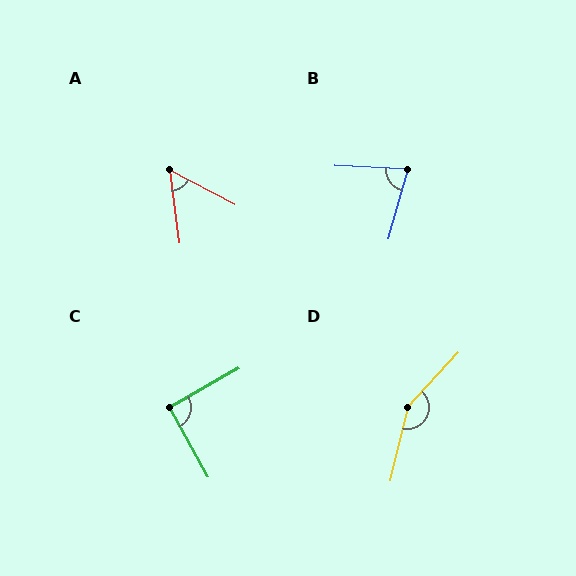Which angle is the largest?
D, at approximately 150 degrees.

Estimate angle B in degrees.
Approximately 77 degrees.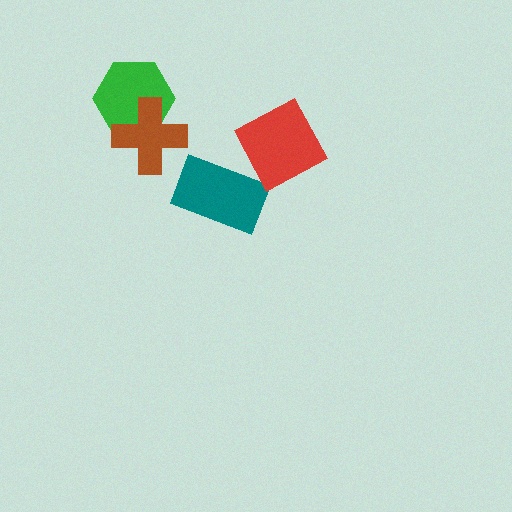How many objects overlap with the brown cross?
1 object overlaps with the brown cross.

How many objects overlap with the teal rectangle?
1 object overlaps with the teal rectangle.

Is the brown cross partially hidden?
No, no other shape covers it.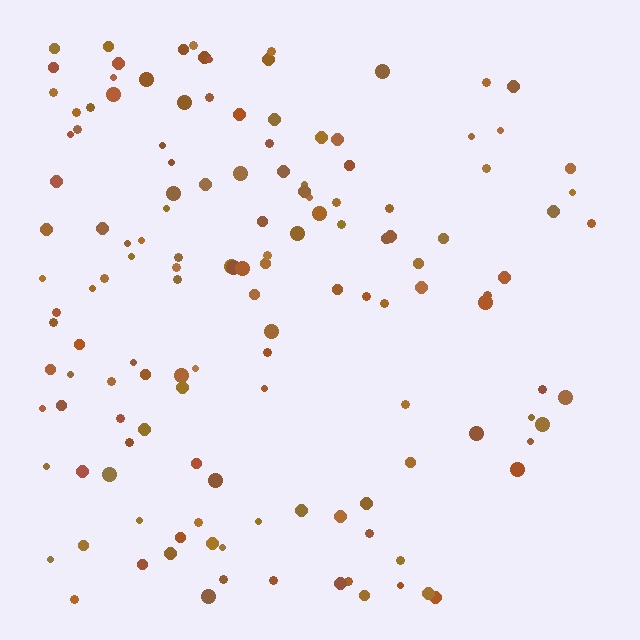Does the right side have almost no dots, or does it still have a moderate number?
Still a moderate number, just noticeably fewer than the left.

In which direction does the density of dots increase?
From right to left, with the left side densest.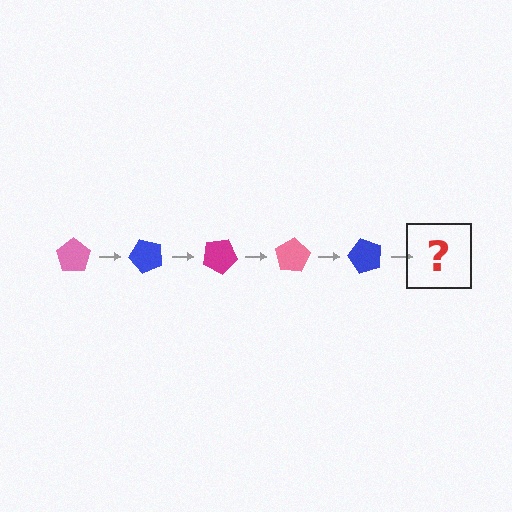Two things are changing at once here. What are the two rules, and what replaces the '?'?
The two rules are that it rotates 50 degrees each step and the color cycles through pink, blue, and magenta. The '?' should be a magenta pentagon, rotated 250 degrees from the start.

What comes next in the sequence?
The next element should be a magenta pentagon, rotated 250 degrees from the start.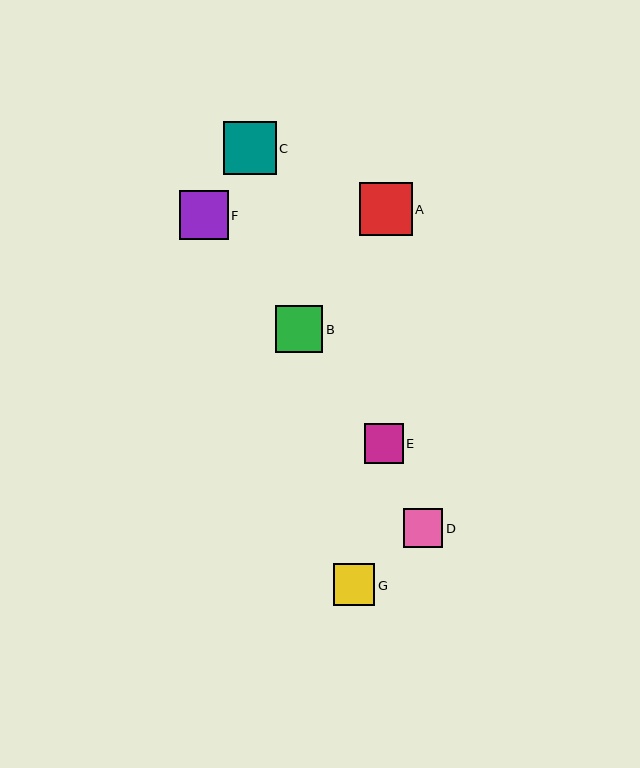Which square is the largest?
Square C is the largest with a size of approximately 53 pixels.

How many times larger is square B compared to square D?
Square B is approximately 1.2 times the size of square D.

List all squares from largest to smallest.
From largest to smallest: C, A, F, B, G, D, E.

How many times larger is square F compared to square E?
Square F is approximately 1.2 times the size of square E.